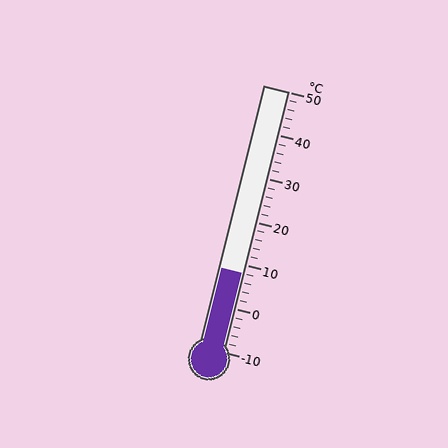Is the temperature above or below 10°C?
The temperature is below 10°C.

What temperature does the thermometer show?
The thermometer shows approximately 8°C.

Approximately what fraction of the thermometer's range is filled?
The thermometer is filled to approximately 30% of its range.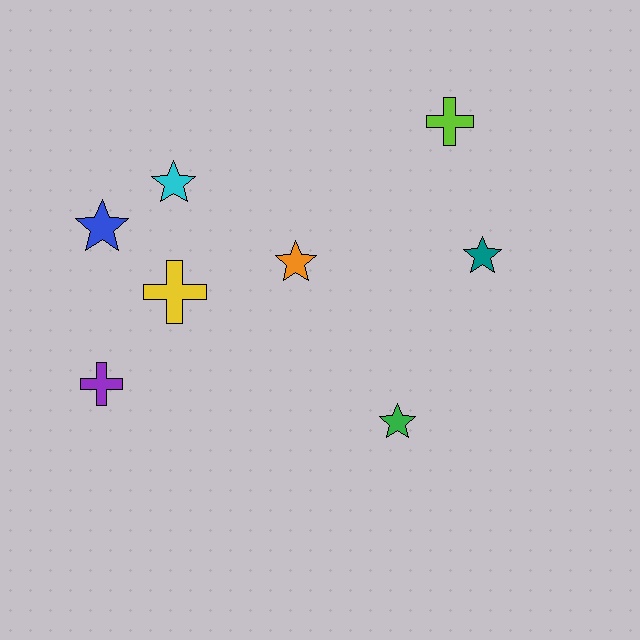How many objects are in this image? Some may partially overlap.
There are 8 objects.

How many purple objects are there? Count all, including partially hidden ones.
There is 1 purple object.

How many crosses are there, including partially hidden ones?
There are 3 crosses.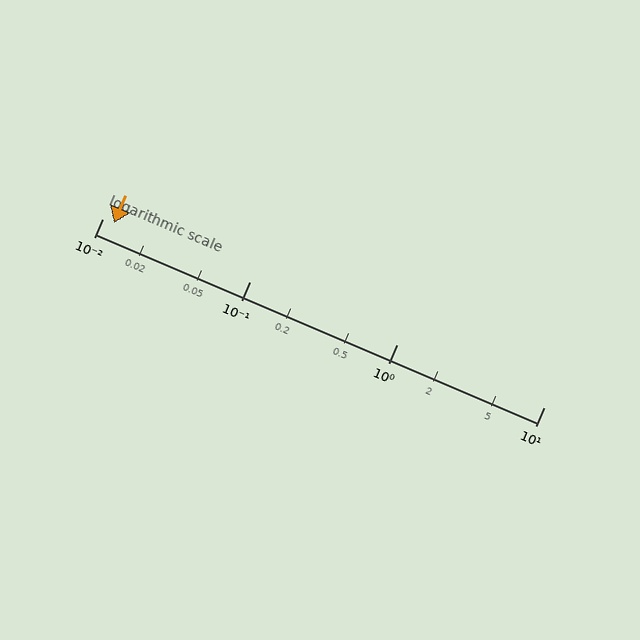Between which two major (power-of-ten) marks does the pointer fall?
The pointer is between 0.01 and 0.1.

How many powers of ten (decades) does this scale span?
The scale spans 3 decades, from 0.01 to 10.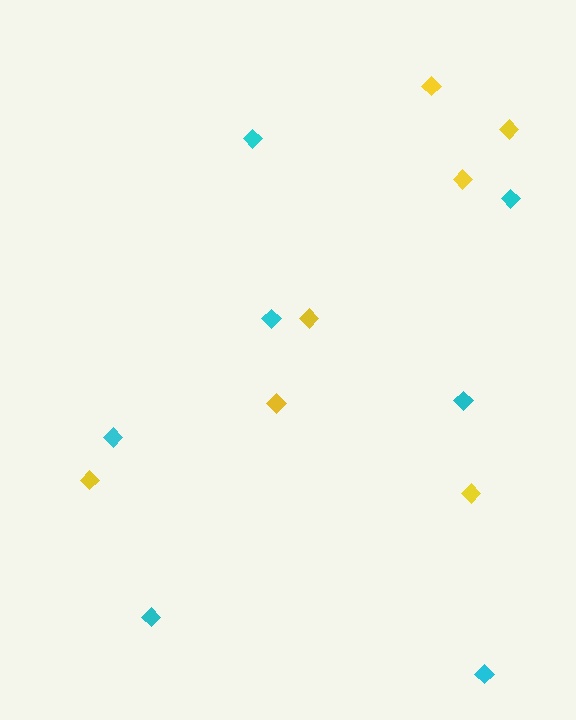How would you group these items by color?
There are 2 groups: one group of yellow diamonds (7) and one group of cyan diamonds (7).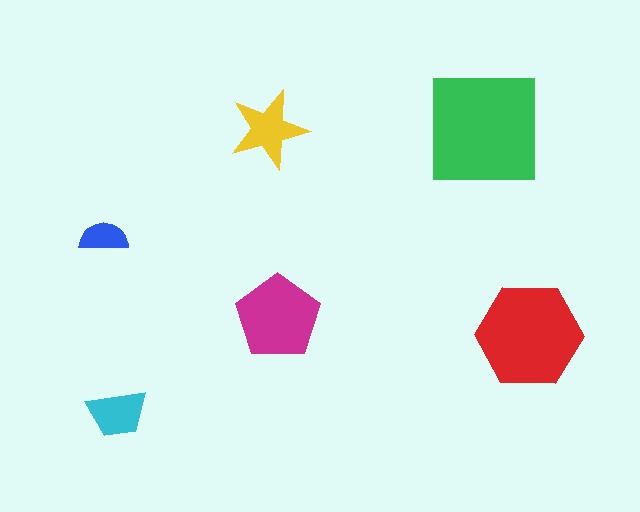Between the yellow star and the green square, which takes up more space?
The green square.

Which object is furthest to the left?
The blue semicircle is leftmost.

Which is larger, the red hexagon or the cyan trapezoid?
The red hexagon.